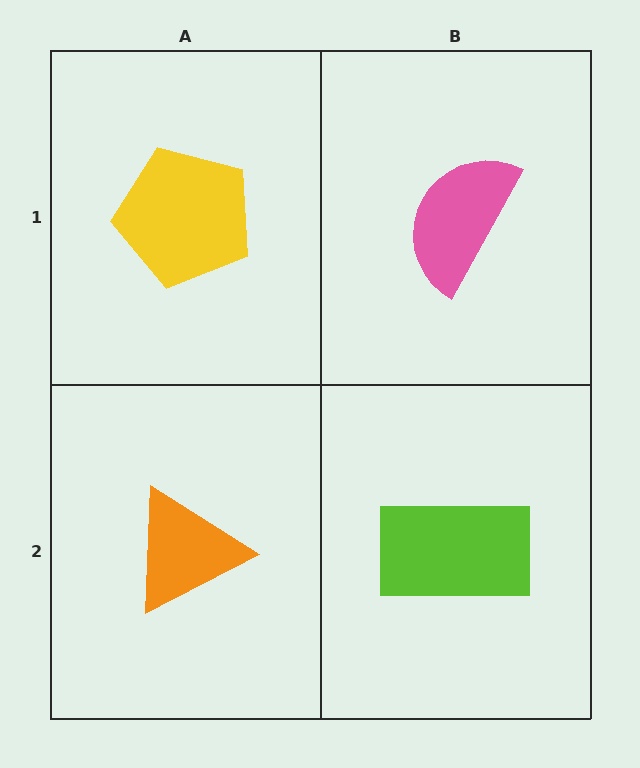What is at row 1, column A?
A yellow pentagon.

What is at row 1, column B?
A pink semicircle.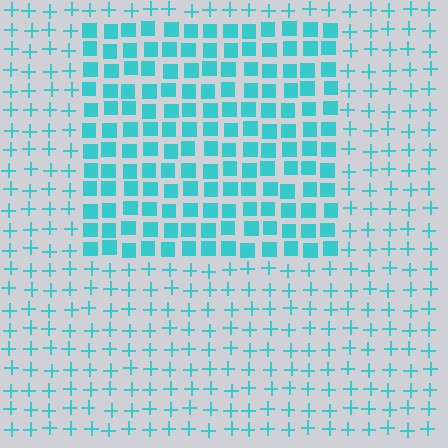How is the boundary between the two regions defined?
The boundary is defined by a change in element shape: squares inside vs. plus signs outside. All elements share the same color and spacing.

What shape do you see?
I see a rectangle.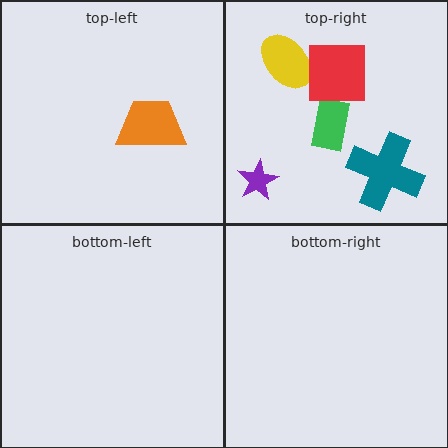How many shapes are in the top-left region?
1.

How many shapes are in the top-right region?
5.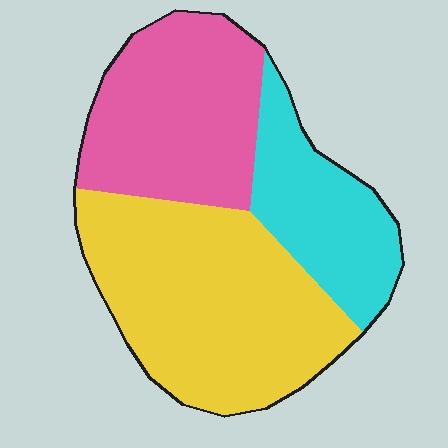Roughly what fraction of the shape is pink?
Pink takes up between a sixth and a third of the shape.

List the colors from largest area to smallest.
From largest to smallest: yellow, pink, cyan.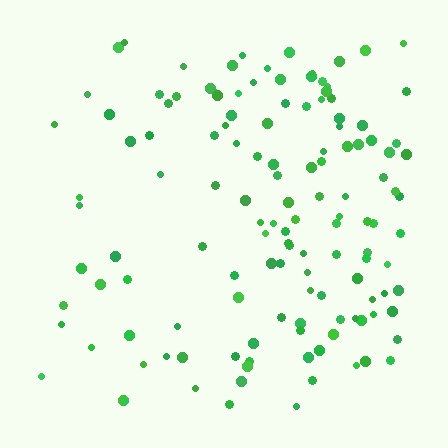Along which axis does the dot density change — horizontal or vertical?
Horizontal.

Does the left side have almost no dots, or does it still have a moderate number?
Still a moderate number, just noticeably fewer than the right.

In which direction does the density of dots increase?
From left to right, with the right side densest.